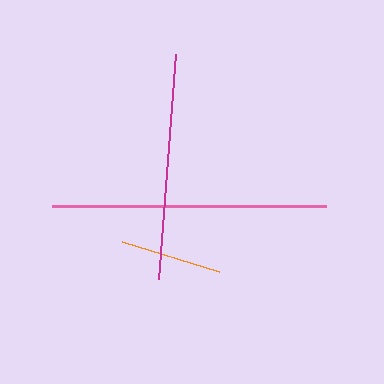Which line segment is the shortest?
The orange line is the shortest at approximately 102 pixels.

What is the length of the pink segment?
The pink segment is approximately 274 pixels long.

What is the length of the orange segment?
The orange segment is approximately 102 pixels long.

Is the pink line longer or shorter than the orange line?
The pink line is longer than the orange line.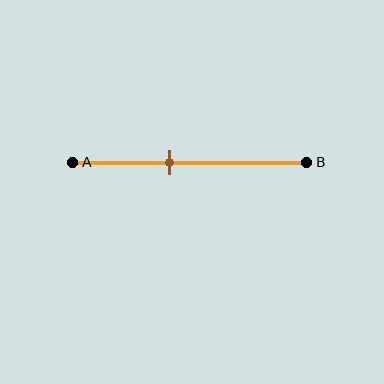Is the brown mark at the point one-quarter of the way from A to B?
No, the mark is at about 40% from A, not at the 25% one-quarter point.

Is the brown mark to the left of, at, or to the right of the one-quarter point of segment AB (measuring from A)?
The brown mark is to the right of the one-quarter point of segment AB.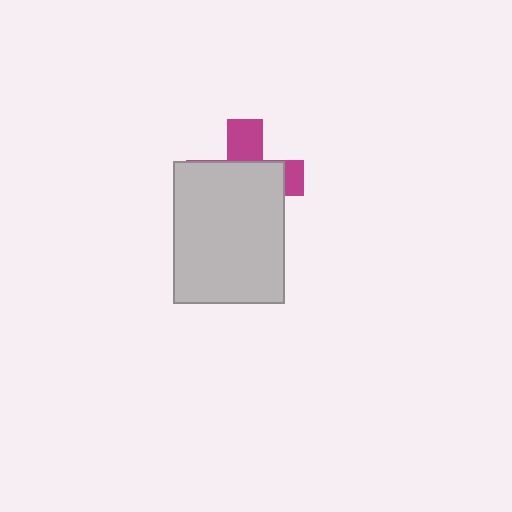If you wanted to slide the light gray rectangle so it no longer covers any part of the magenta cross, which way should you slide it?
Slide it down — that is the most direct way to separate the two shapes.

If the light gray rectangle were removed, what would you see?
You would see the complete magenta cross.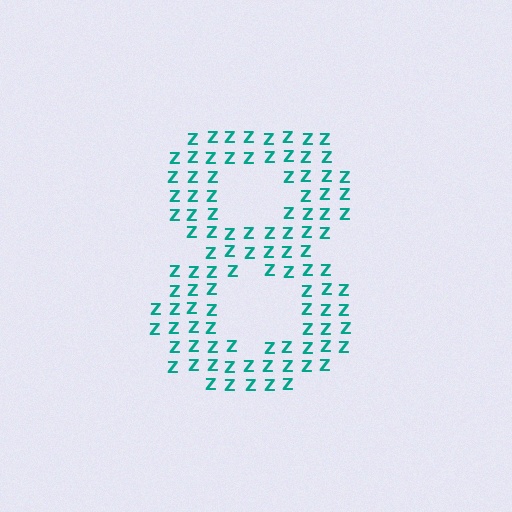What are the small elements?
The small elements are letter Z's.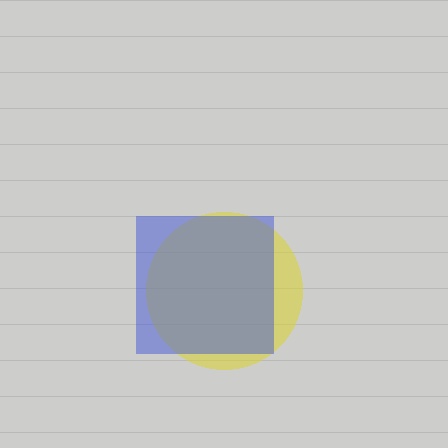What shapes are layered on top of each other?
The layered shapes are: a yellow circle, a blue square.